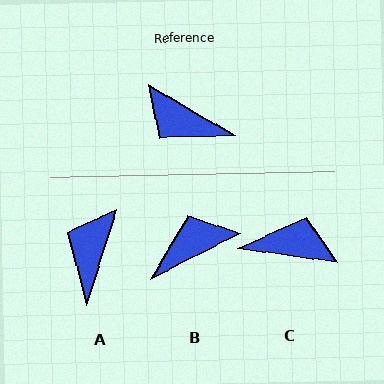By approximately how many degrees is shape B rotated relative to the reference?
Approximately 123 degrees clockwise.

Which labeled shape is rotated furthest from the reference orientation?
C, about 157 degrees away.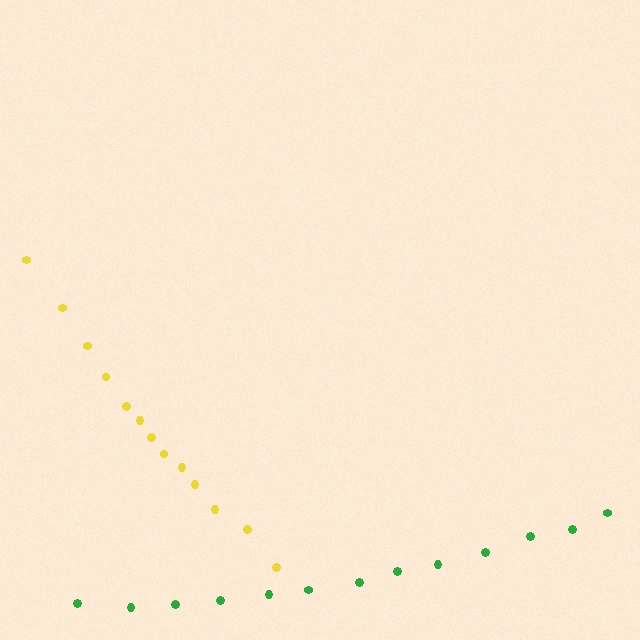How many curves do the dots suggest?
There are 2 distinct paths.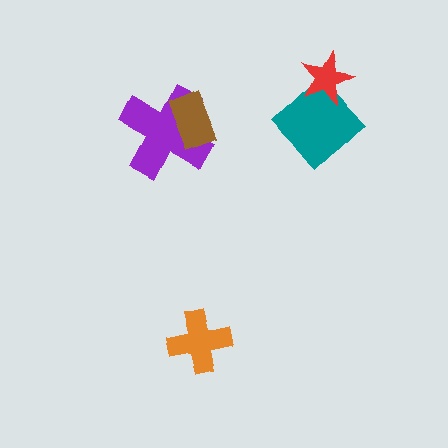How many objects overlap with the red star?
1 object overlaps with the red star.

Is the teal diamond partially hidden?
Yes, it is partially covered by another shape.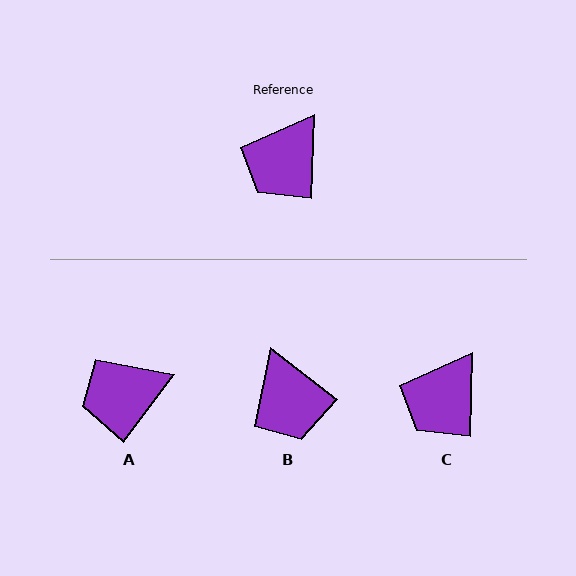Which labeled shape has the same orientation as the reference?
C.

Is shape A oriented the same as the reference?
No, it is off by about 35 degrees.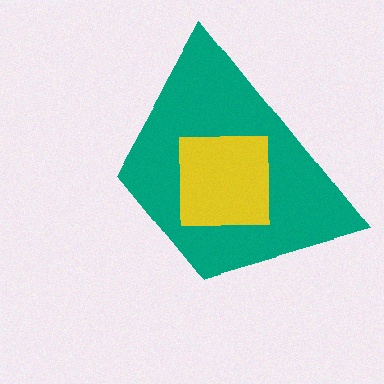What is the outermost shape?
The teal trapezoid.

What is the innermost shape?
The yellow square.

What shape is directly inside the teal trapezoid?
The yellow square.